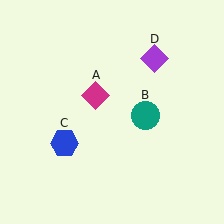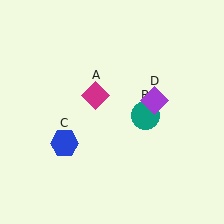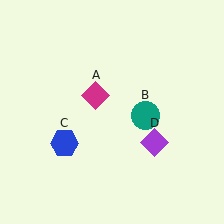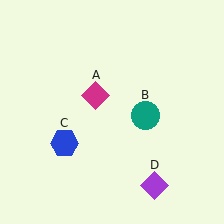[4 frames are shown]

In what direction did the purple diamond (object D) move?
The purple diamond (object D) moved down.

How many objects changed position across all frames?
1 object changed position: purple diamond (object D).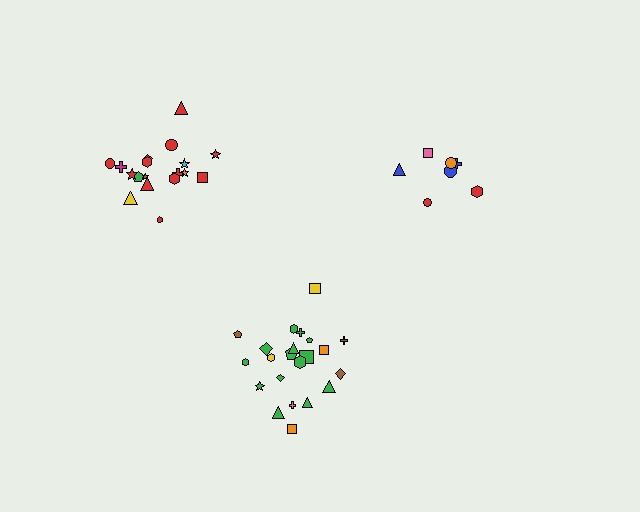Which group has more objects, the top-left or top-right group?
The top-left group.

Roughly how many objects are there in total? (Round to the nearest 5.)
Roughly 45 objects in total.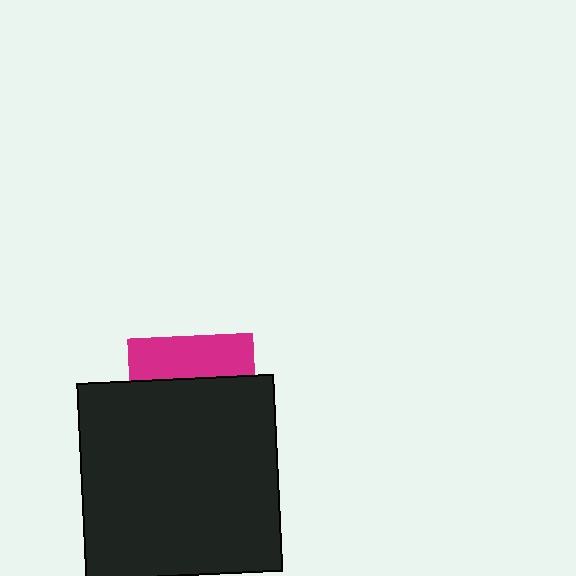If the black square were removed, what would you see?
You would see the complete magenta square.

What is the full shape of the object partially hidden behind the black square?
The partially hidden object is a magenta square.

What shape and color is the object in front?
The object in front is a black square.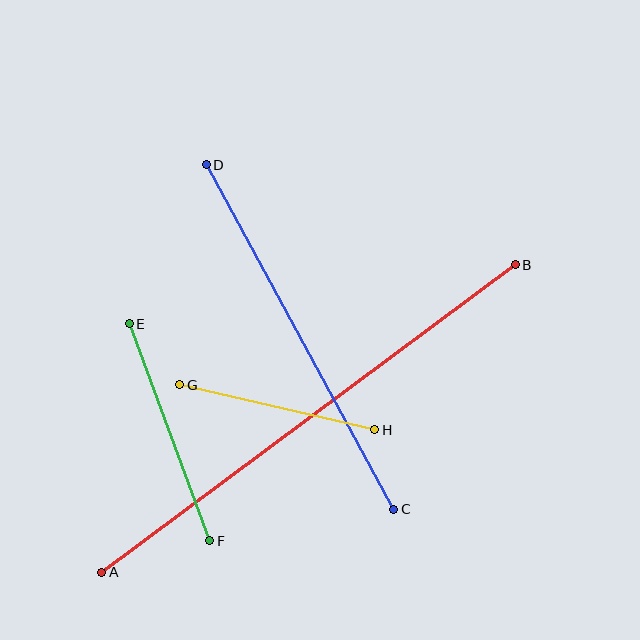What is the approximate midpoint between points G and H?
The midpoint is at approximately (277, 407) pixels.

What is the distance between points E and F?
The distance is approximately 231 pixels.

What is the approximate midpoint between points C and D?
The midpoint is at approximately (300, 337) pixels.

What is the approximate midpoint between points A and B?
The midpoint is at approximately (308, 419) pixels.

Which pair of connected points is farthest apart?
Points A and B are farthest apart.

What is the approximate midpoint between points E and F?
The midpoint is at approximately (169, 432) pixels.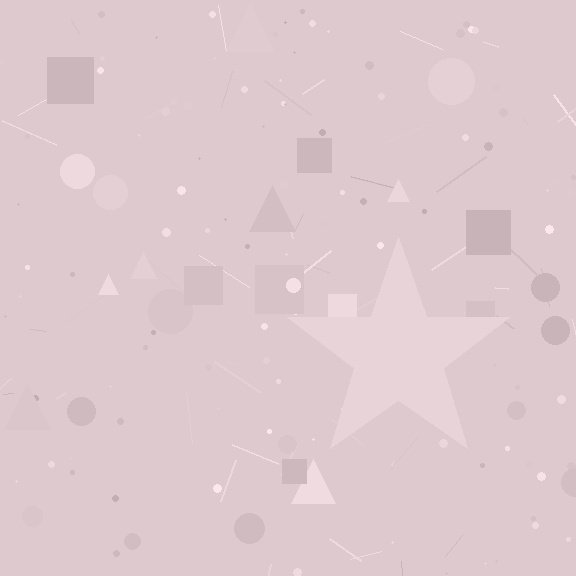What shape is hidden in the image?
A star is hidden in the image.